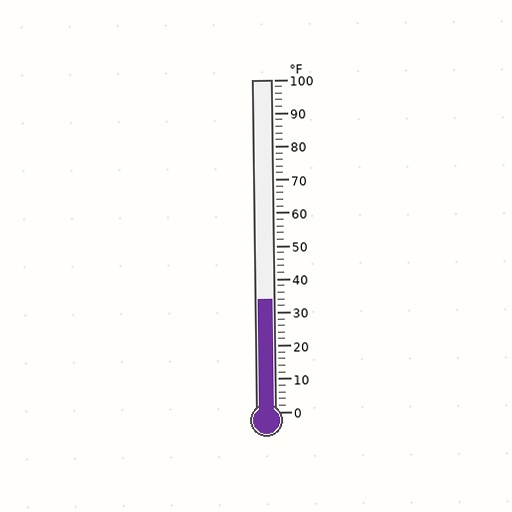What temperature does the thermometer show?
The thermometer shows approximately 34°F.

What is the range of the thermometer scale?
The thermometer scale ranges from 0°F to 100°F.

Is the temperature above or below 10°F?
The temperature is above 10°F.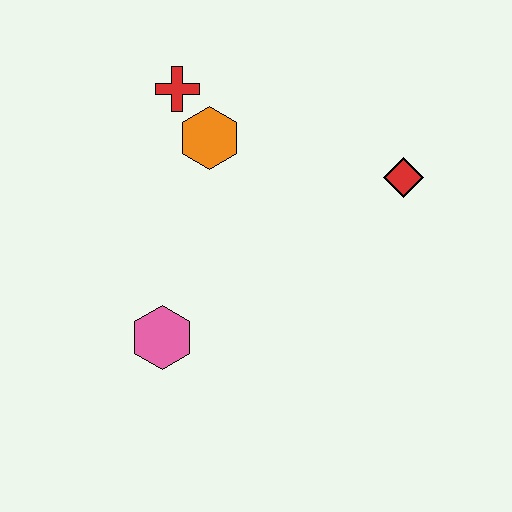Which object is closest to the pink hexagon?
The orange hexagon is closest to the pink hexagon.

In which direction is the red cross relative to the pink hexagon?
The red cross is above the pink hexagon.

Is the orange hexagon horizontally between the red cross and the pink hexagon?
No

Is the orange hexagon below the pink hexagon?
No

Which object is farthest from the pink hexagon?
The red diamond is farthest from the pink hexagon.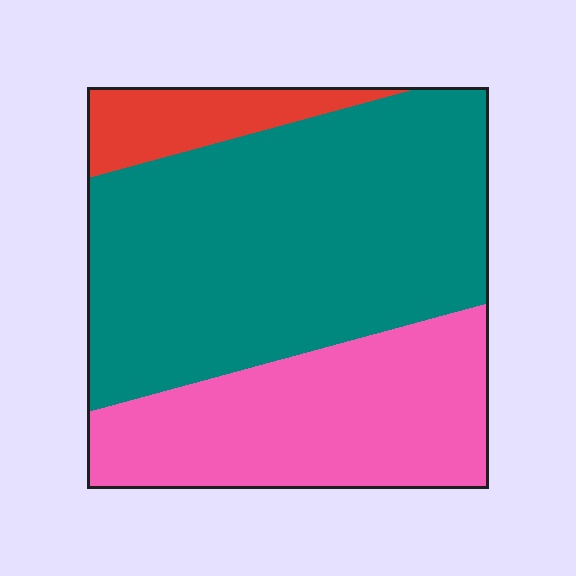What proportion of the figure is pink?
Pink covers roughly 35% of the figure.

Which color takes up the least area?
Red, at roughly 10%.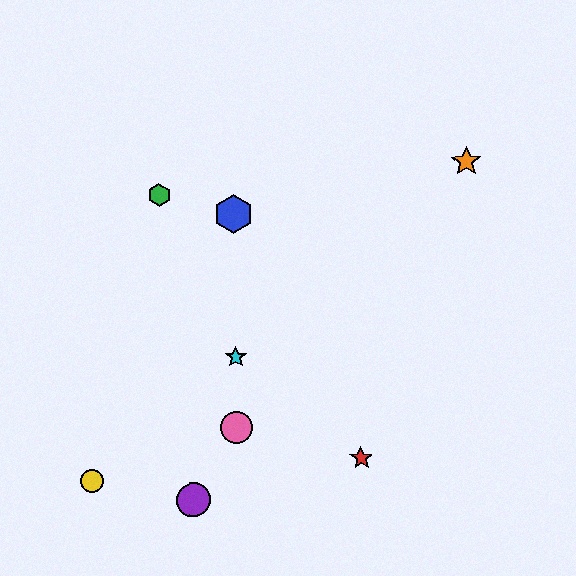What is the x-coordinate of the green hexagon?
The green hexagon is at x≈159.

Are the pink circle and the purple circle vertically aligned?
No, the pink circle is at x≈237 and the purple circle is at x≈194.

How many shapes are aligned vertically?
3 shapes (the blue hexagon, the cyan star, the pink circle) are aligned vertically.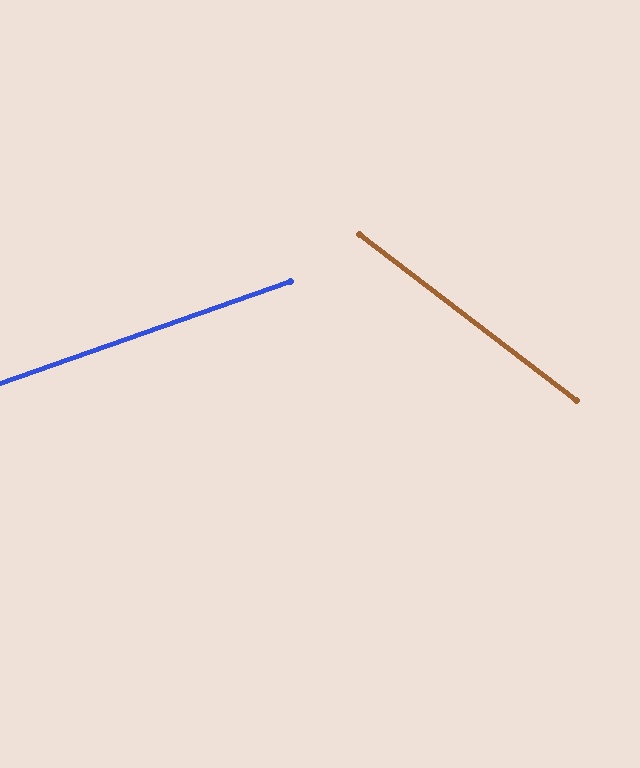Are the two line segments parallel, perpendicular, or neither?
Neither parallel nor perpendicular — they differ by about 57°.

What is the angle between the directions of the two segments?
Approximately 57 degrees.